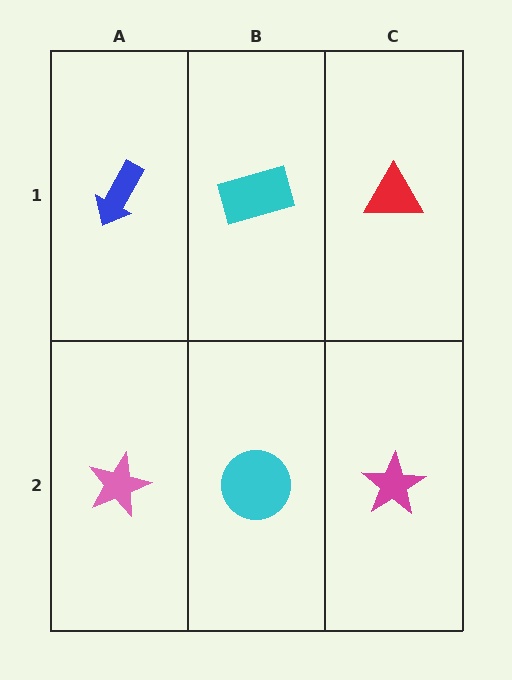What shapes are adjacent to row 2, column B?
A cyan rectangle (row 1, column B), a pink star (row 2, column A), a magenta star (row 2, column C).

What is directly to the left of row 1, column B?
A blue arrow.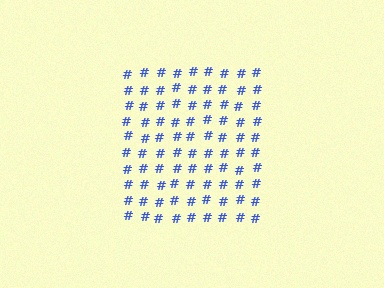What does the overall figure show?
The overall figure shows a square.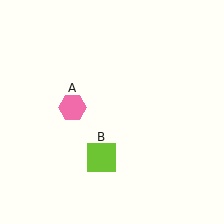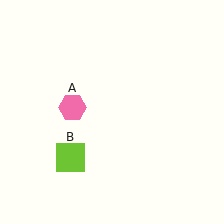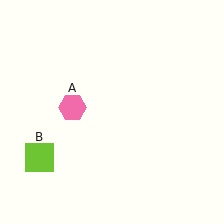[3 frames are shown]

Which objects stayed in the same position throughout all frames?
Pink hexagon (object A) remained stationary.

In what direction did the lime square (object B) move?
The lime square (object B) moved left.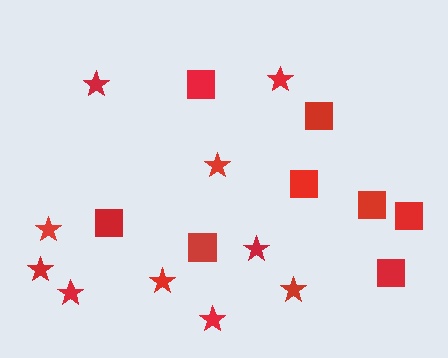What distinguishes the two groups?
There are 2 groups: one group of squares (8) and one group of stars (10).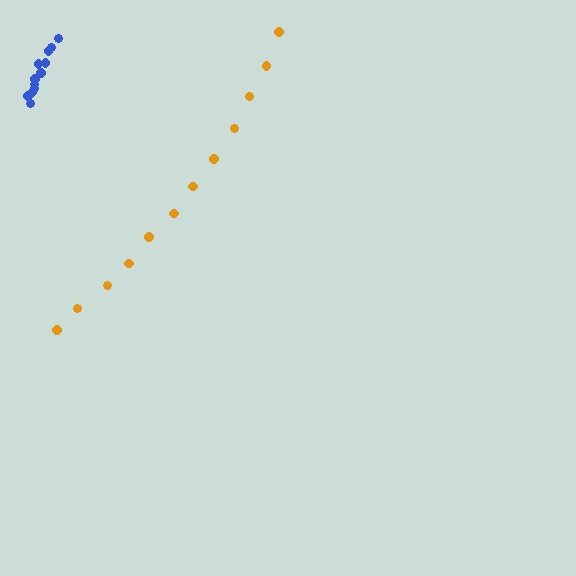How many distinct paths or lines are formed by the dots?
There are 2 distinct paths.